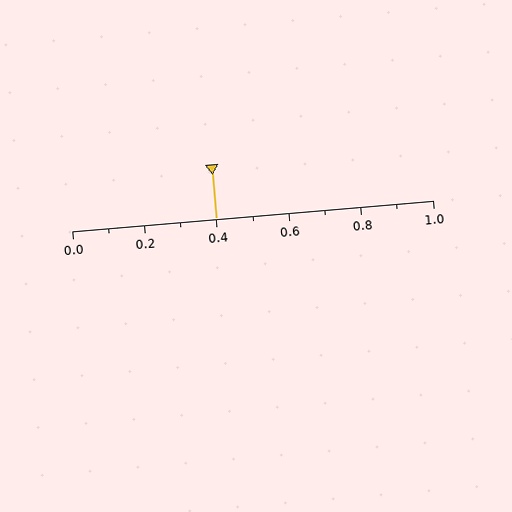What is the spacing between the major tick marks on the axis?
The major ticks are spaced 0.2 apart.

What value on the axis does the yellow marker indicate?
The marker indicates approximately 0.4.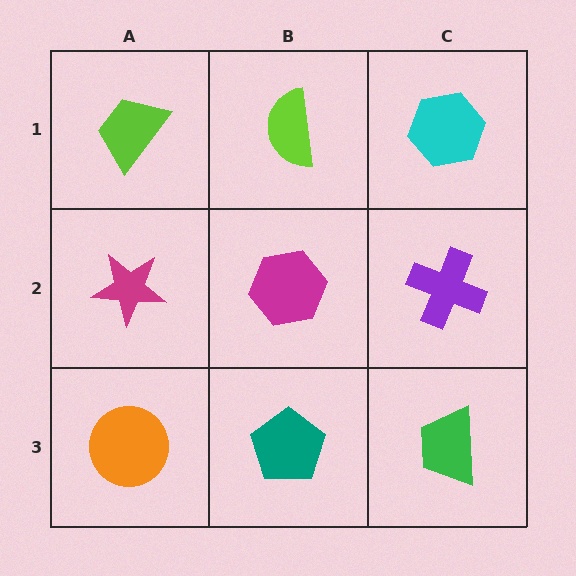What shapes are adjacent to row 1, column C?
A purple cross (row 2, column C), a lime semicircle (row 1, column B).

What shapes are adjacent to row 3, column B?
A magenta hexagon (row 2, column B), an orange circle (row 3, column A), a green trapezoid (row 3, column C).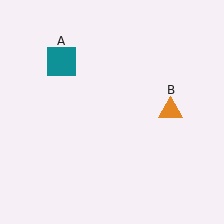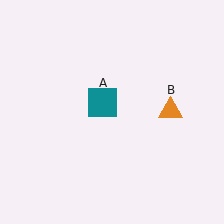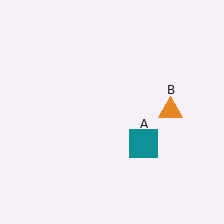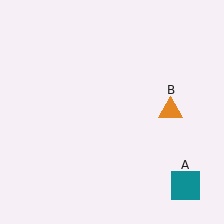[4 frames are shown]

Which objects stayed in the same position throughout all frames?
Orange triangle (object B) remained stationary.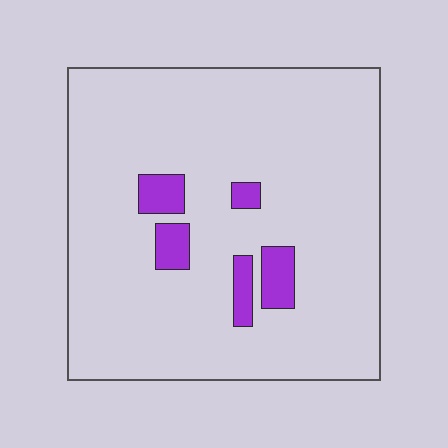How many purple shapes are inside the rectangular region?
5.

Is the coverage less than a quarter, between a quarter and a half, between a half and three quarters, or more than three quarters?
Less than a quarter.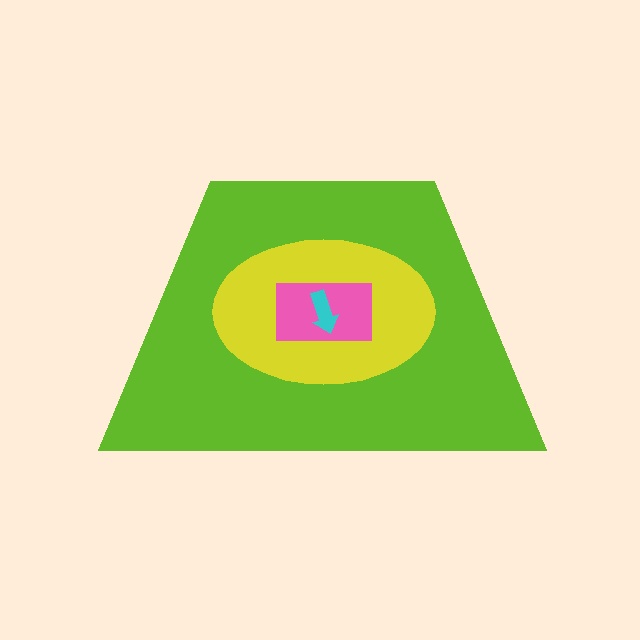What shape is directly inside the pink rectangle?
The cyan arrow.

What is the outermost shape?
The lime trapezoid.